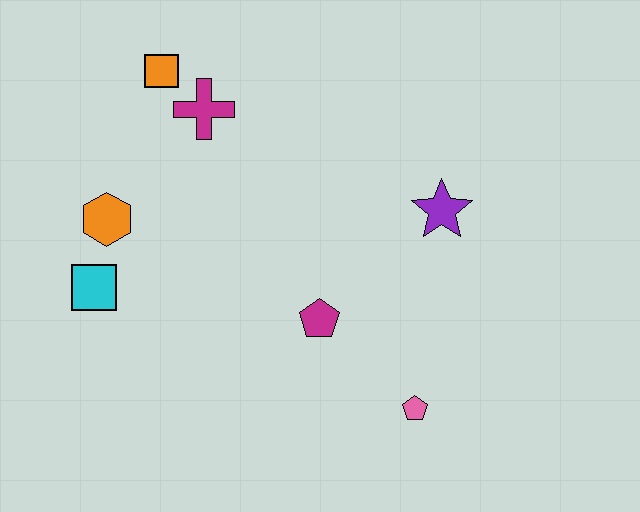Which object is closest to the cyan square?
The orange hexagon is closest to the cyan square.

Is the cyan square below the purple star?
Yes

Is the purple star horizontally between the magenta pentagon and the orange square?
No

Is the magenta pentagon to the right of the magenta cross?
Yes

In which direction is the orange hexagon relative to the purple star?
The orange hexagon is to the left of the purple star.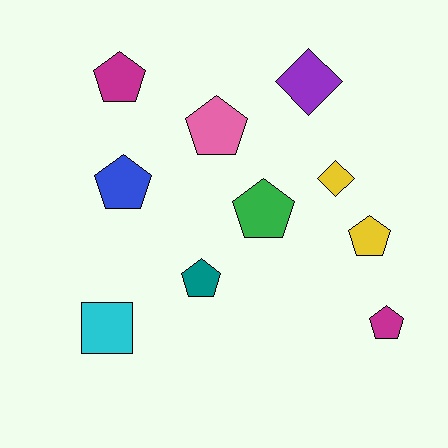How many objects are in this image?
There are 10 objects.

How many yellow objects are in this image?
There are 2 yellow objects.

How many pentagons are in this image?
There are 7 pentagons.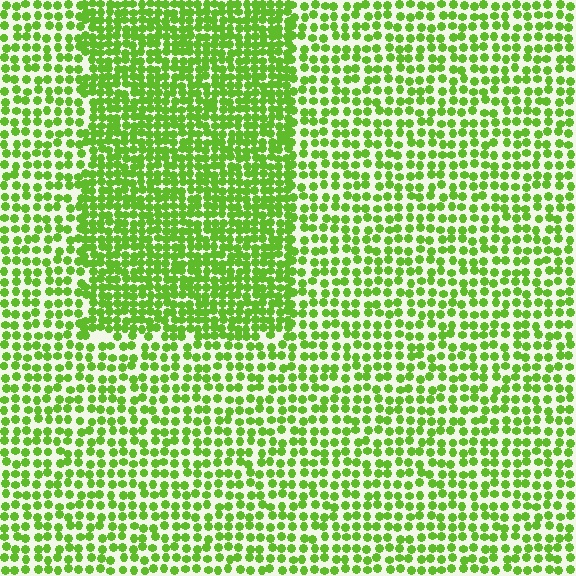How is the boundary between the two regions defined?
The boundary is defined by a change in element density (approximately 1.7x ratio). All elements are the same color, size, and shape.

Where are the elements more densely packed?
The elements are more densely packed inside the rectangle boundary.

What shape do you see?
I see a rectangle.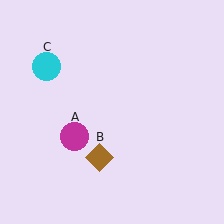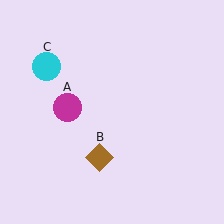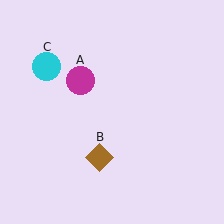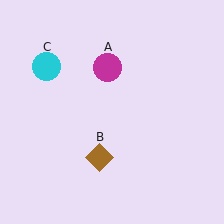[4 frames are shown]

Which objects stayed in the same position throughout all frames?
Brown diamond (object B) and cyan circle (object C) remained stationary.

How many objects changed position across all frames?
1 object changed position: magenta circle (object A).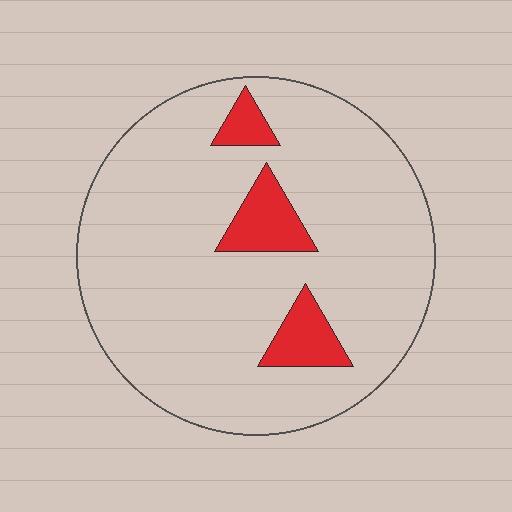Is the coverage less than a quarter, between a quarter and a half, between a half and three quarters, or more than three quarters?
Less than a quarter.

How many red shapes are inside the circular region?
3.